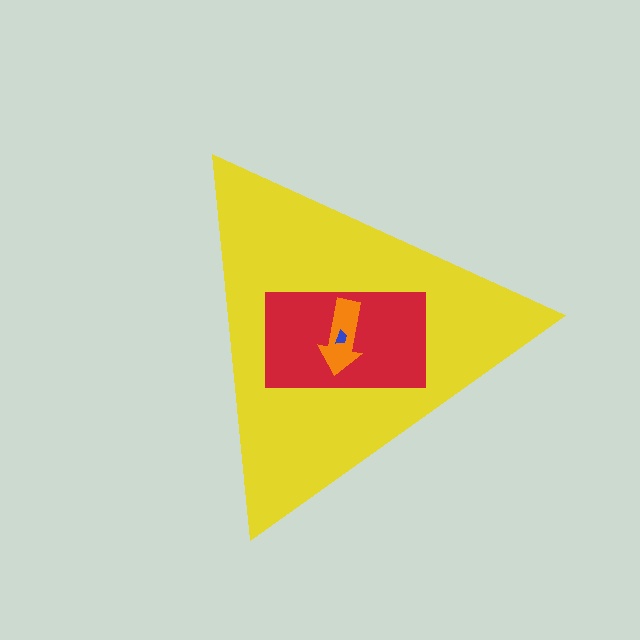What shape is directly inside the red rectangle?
The orange arrow.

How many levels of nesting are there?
4.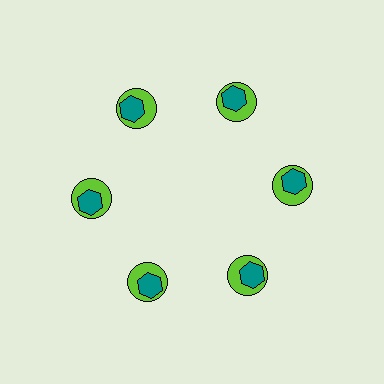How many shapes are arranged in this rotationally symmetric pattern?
There are 12 shapes, arranged in 6 groups of 2.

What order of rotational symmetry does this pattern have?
This pattern has 6-fold rotational symmetry.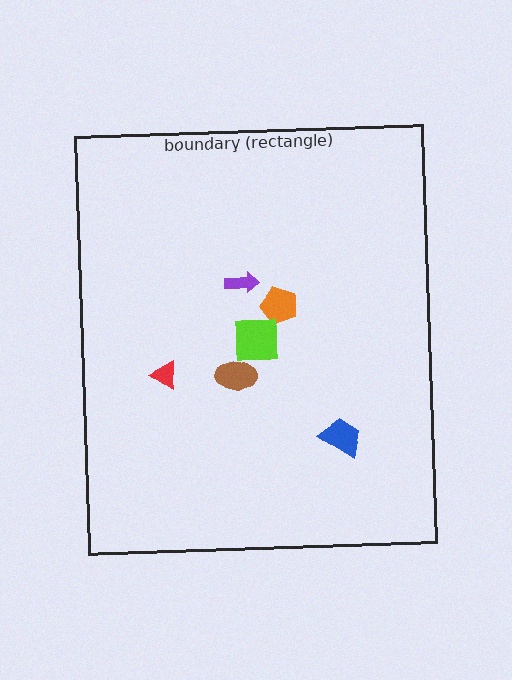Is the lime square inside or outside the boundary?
Inside.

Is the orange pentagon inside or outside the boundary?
Inside.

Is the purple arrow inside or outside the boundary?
Inside.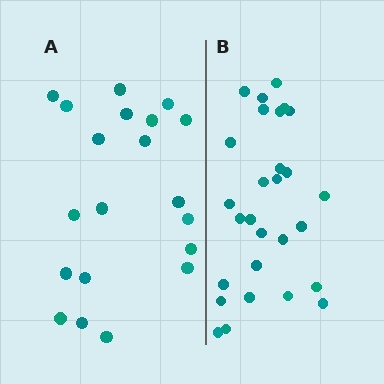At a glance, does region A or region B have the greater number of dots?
Region B (the right region) has more dots.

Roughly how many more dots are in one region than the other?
Region B has roughly 8 or so more dots than region A.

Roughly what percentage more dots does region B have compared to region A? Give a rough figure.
About 40% more.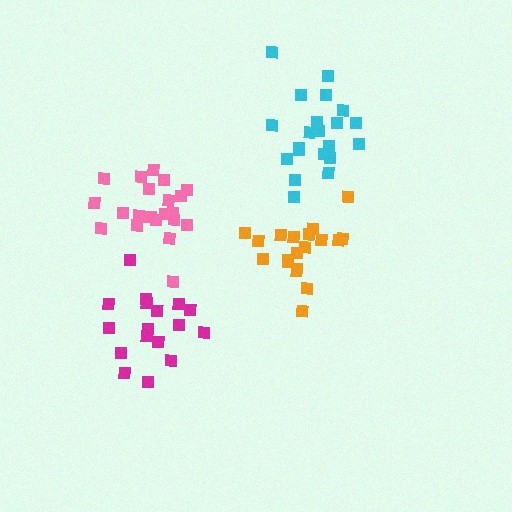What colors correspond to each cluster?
The clusters are colored: cyan, pink, orange, magenta.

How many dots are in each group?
Group 1: 21 dots, Group 2: 21 dots, Group 3: 20 dots, Group 4: 17 dots (79 total).